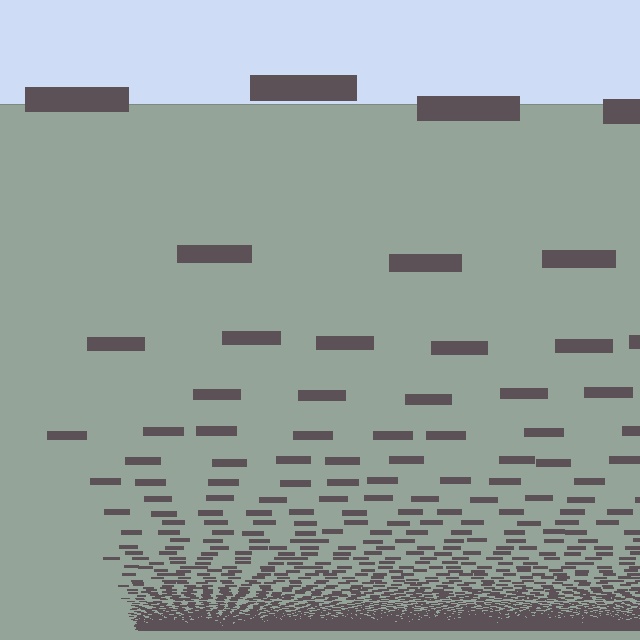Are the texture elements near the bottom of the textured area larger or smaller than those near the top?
Smaller. The gradient is inverted — elements near the bottom are smaller and denser.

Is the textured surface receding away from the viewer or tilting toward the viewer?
The surface appears to tilt toward the viewer. Texture elements get larger and sparser toward the top.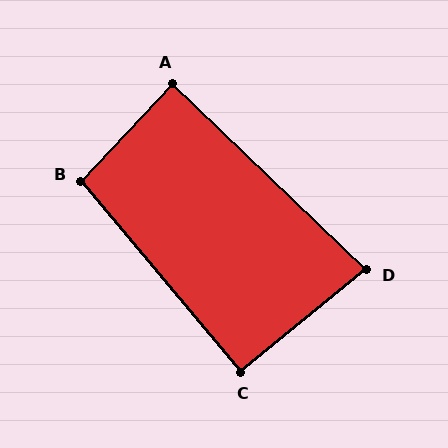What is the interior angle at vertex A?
Approximately 90 degrees (approximately right).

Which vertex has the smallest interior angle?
D, at approximately 83 degrees.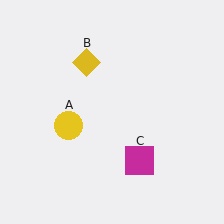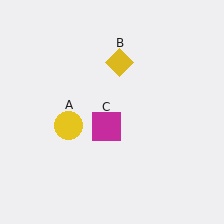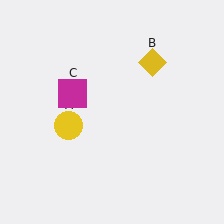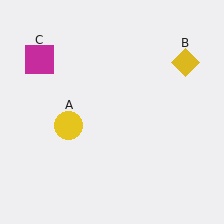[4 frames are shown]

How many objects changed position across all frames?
2 objects changed position: yellow diamond (object B), magenta square (object C).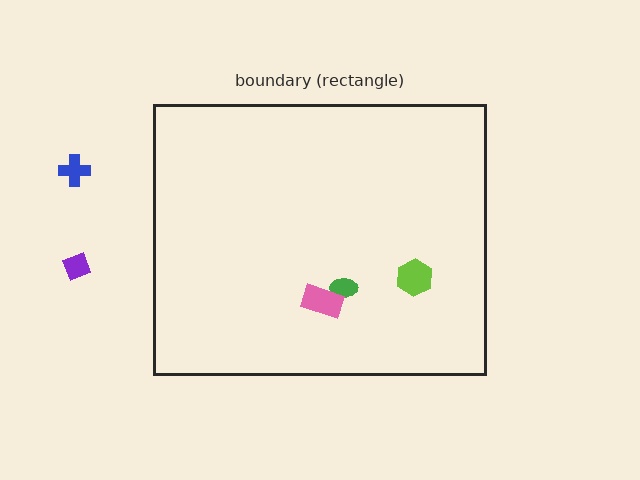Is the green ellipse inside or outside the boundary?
Inside.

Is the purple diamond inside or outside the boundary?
Outside.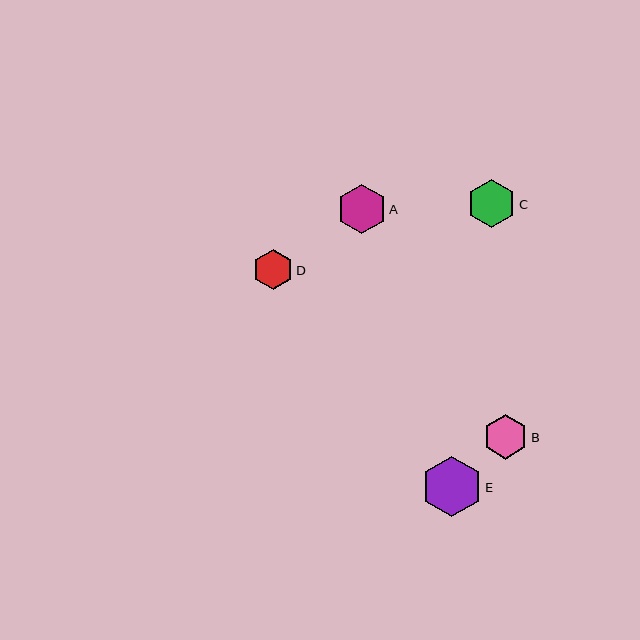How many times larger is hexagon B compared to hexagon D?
Hexagon B is approximately 1.1 times the size of hexagon D.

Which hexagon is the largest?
Hexagon E is the largest with a size of approximately 61 pixels.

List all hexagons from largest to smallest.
From largest to smallest: E, A, C, B, D.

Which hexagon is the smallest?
Hexagon D is the smallest with a size of approximately 40 pixels.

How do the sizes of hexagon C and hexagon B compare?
Hexagon C and hexagon B are approximately the same size.